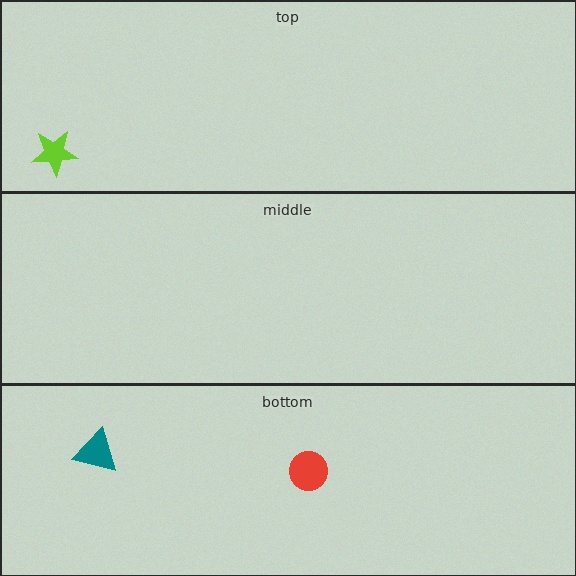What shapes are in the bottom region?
The teal triangle, the red circle.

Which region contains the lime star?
The top region.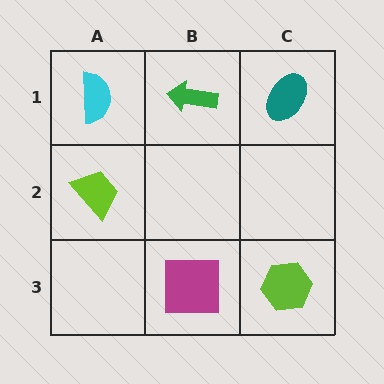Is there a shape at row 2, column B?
No, that cell is empty.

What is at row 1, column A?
A cyan semicircle.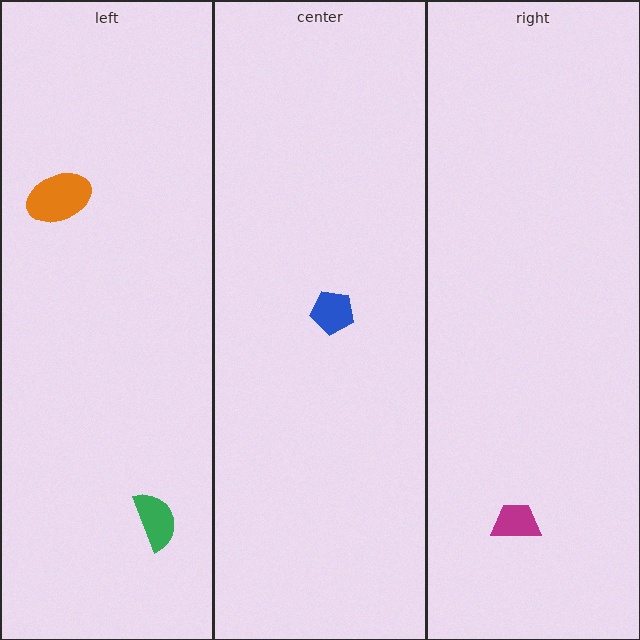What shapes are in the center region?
The blue pentagon.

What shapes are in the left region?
The green semicircle, the orange ellipse.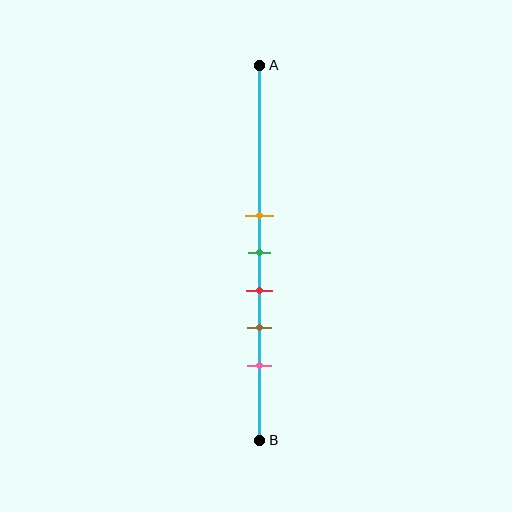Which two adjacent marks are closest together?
The orange and green marks are the closest adjacent pair.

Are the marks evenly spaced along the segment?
Yes, the marks are approximately evenly spaced.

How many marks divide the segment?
There are 5 marks dividing the segment.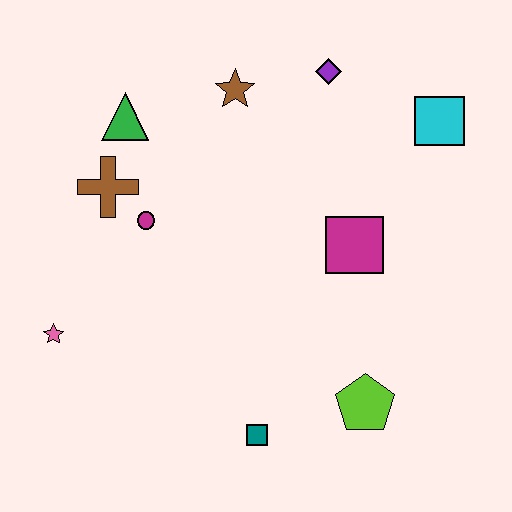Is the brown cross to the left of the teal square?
Yes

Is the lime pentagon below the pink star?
Yes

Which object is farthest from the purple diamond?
The pink star is farthest from the purple diamond.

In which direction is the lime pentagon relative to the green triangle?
The lime pentagon is below the green triangle.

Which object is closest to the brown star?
The purple diamond is closest to the brown star.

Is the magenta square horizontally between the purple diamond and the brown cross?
No